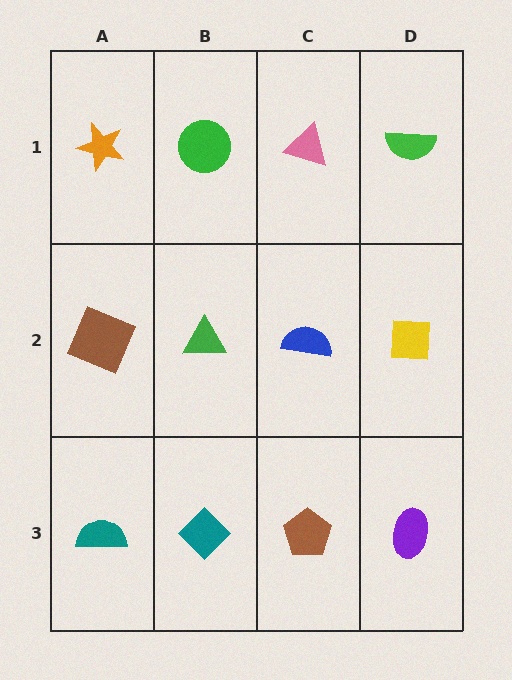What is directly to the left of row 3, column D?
A brown pentagon.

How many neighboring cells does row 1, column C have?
3.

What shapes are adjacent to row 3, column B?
A green triangle (row 2, column B), a teal semicircle (row 3, column A), a brown pentagon (row 3, column C).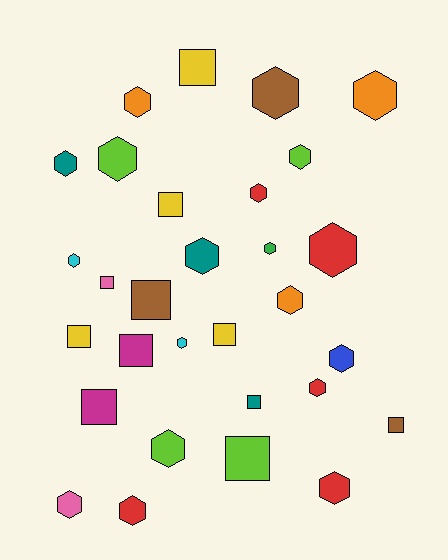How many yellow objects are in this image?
There are 4 yellow objects.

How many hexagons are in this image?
There are 19 hexagons.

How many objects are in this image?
There are 30 objects.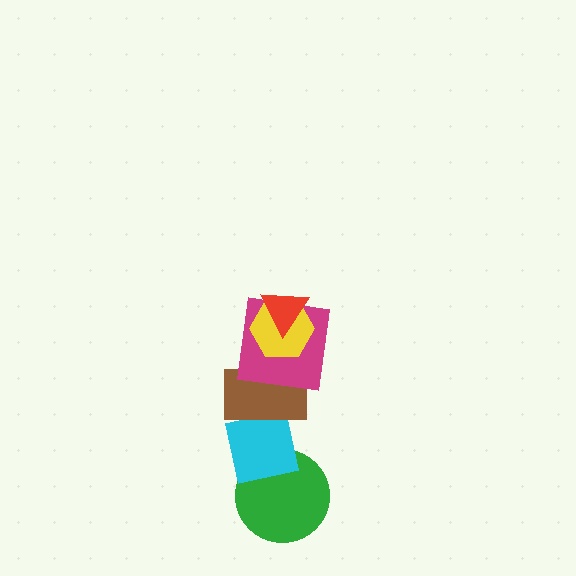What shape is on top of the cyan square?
The brown rectangle is on top of the cyan square.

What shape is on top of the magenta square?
The yellow hexagon is on top of the magenta square.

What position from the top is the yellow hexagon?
The yellow hexagon is 2nd from the top.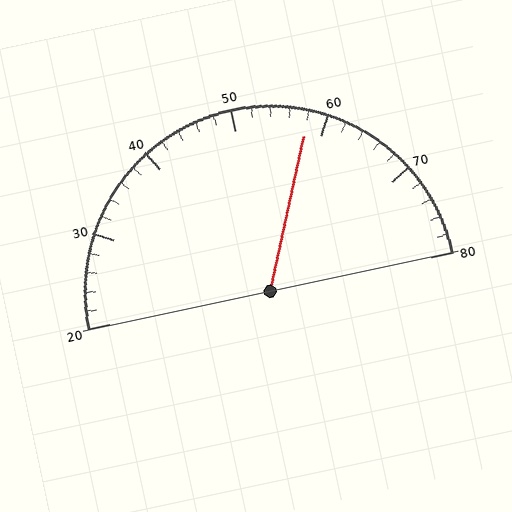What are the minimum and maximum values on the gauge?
The gauge ranges from 20 to 80.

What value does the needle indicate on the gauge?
The needle indicates approximately 58.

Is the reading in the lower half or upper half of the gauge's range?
The reading is in the upper half of the range (20 to 80).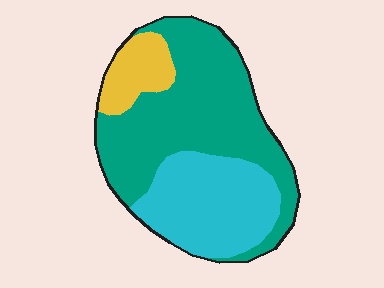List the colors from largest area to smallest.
From largest to smallest: teal, cyan, yellow.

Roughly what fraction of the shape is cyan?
Cyan takes up about one third (1/3) of the shape.